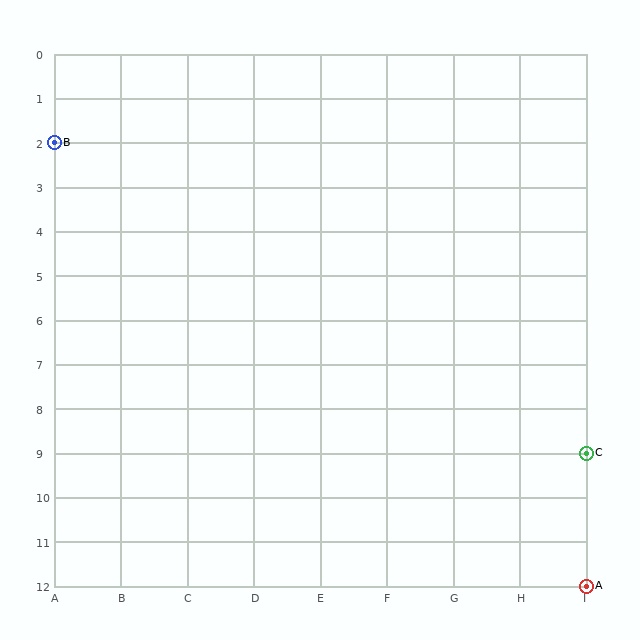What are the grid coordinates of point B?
Point B is at grid coordinates (A, 2).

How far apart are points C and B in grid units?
Points C and B are 8 columns and 7 rows apart (about 10.6 grid units diagonally).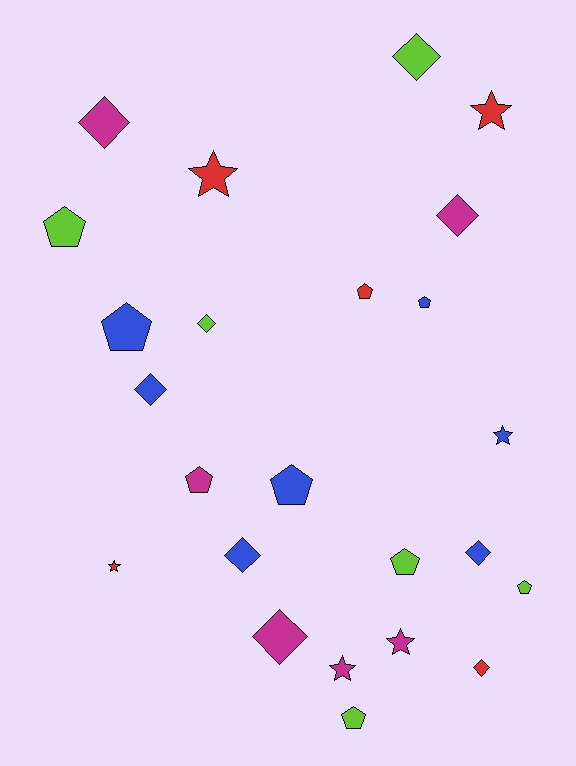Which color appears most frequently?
Blue, with 7 objects.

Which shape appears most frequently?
Pentagon, with 9 objects.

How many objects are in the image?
There are 24 objects.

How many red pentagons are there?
There is 1 red pentagon.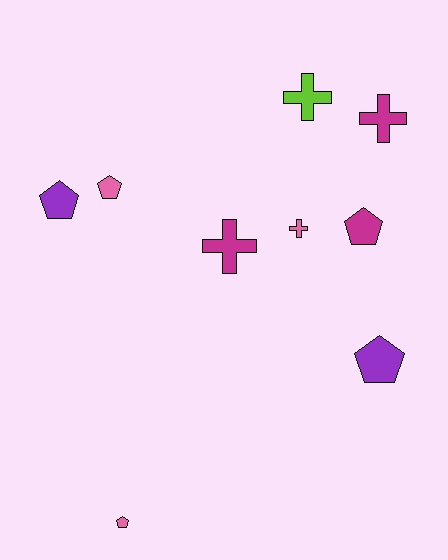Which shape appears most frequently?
Pentagon, with 5 objects.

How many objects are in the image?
There are 9 objects.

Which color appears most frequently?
Pink, with 3 objects.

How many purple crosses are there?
There are no purple crosses.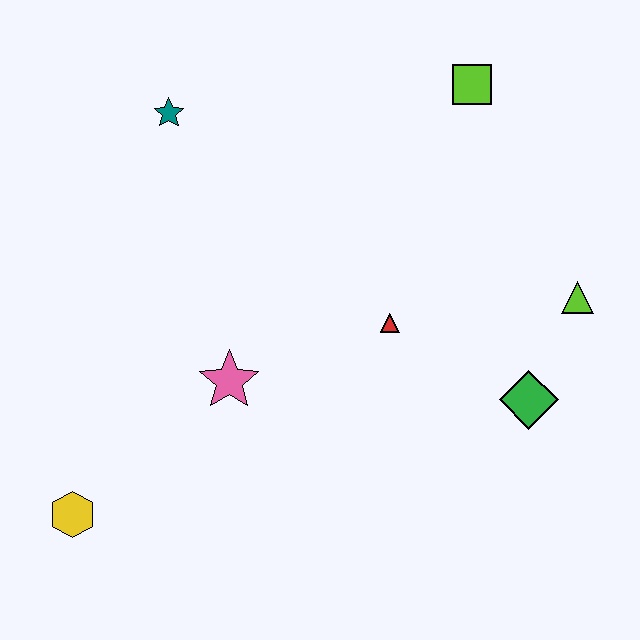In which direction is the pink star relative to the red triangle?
The pink star is to the left of the red triangle.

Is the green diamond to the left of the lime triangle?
Yes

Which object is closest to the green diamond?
The lime triangle is closest to the green diamond.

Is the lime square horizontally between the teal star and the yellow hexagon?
No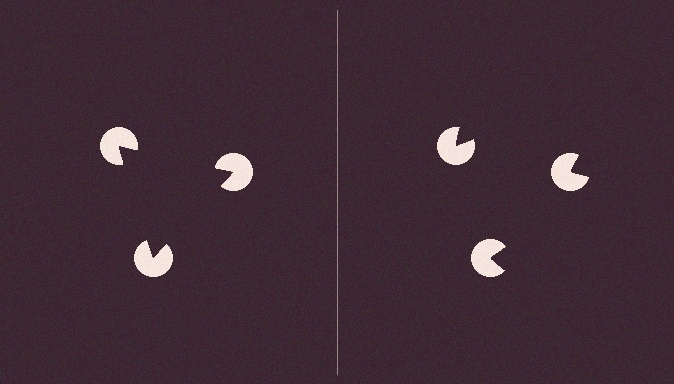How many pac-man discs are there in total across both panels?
6 — 3 on each side.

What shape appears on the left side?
An illusory triangle.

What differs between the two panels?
The pac-man discs are positioned identically on both sides; only the wedge orientations differ. On the left they align to a triangle; on the right they are misaligned.